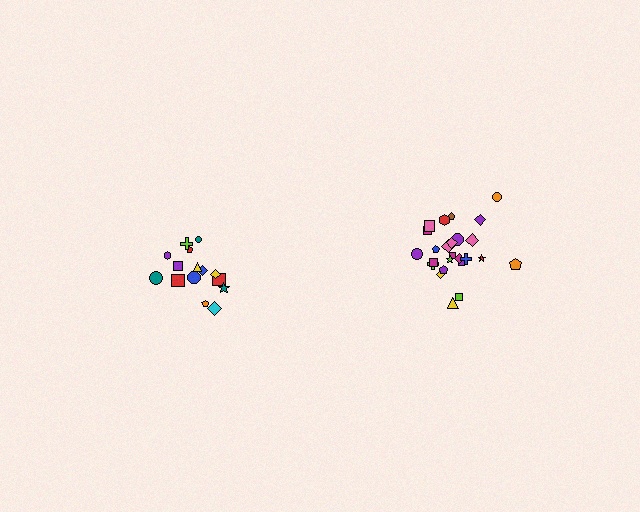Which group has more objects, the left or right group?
The right group.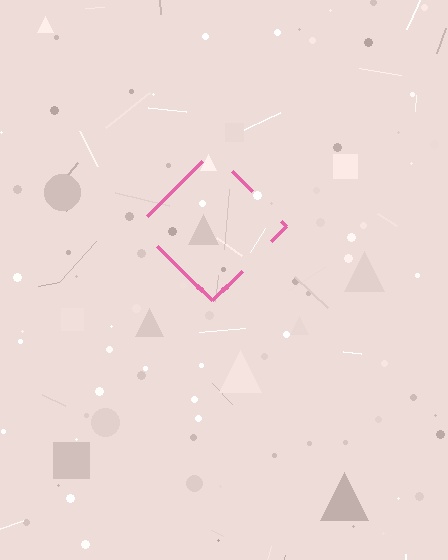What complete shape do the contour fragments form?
The contour fragments form a diamond.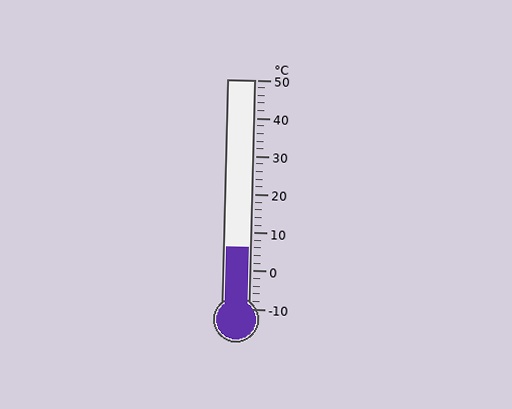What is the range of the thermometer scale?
The thermometer scale ranges from -10°C to 50°C.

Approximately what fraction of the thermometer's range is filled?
The thermometer is filled to approximately 25% of its range.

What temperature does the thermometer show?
The thermometer shows approximately 6°C.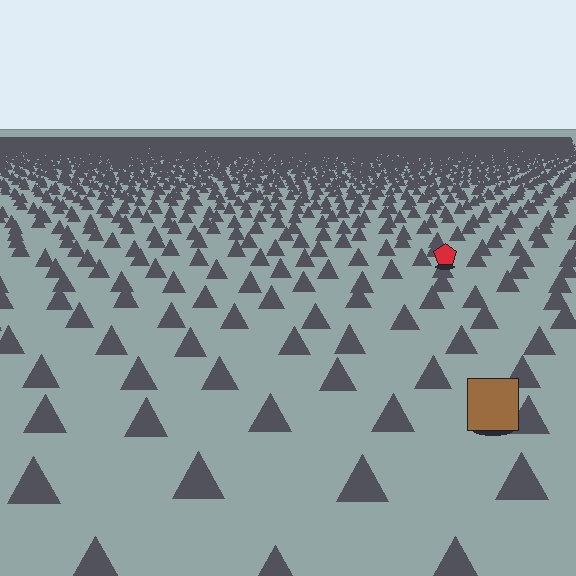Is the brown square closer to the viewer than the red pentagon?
Yes. The brown square is closer — you can tell from the texture gradient: the ground texture is coarser near it.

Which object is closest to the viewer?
The brown square is closest. The texture marks near it are larger and more spread out.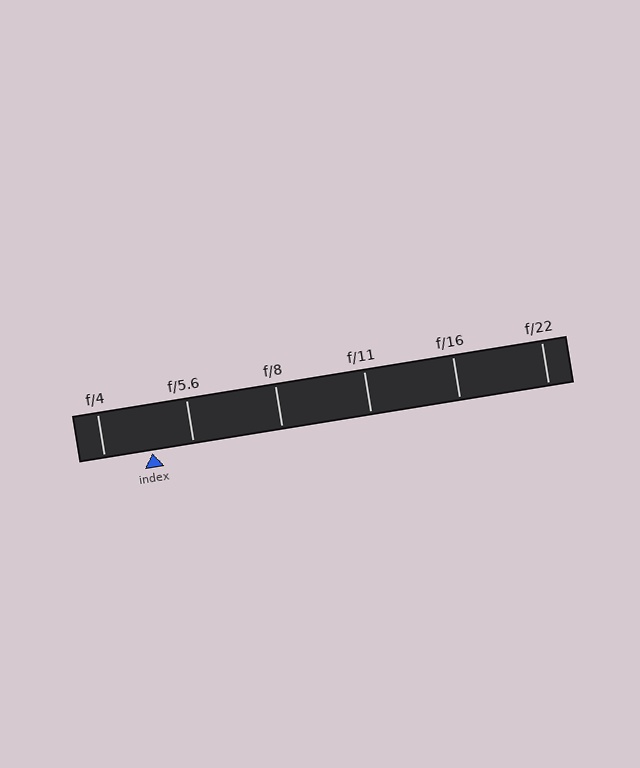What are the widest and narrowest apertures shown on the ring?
The widest aperture shown is f/4 and the narrowest is f/22.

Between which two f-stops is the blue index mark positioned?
The index mark is between f/4 and f/5.6.